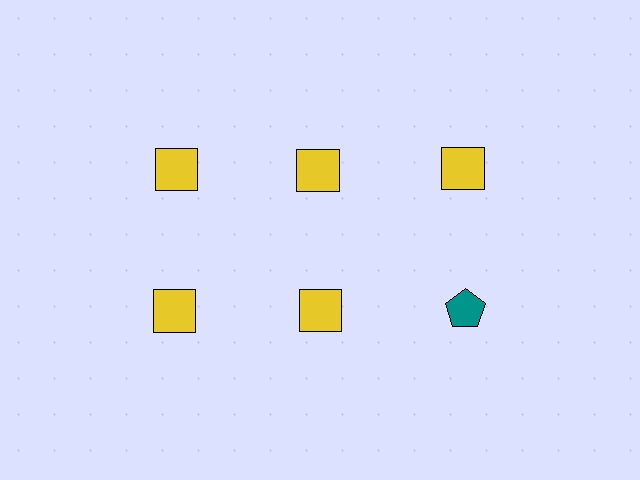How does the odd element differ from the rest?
It differs in both color (teal instead of yellow) and shape (pentagon instead of square).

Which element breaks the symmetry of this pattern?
The teal pentagon in the second row, center column breaks the symmetry. All other shapes are yellow squares.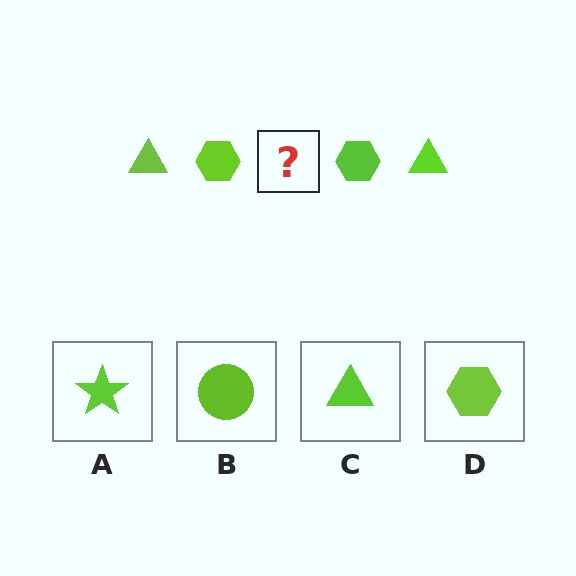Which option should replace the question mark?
Option C.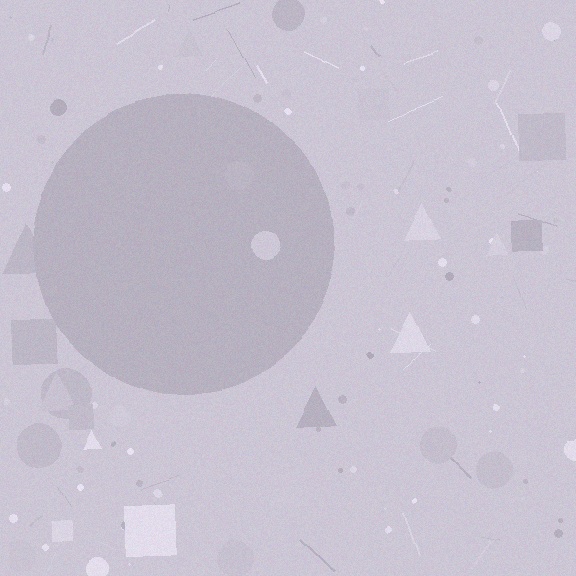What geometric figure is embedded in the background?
A circle is embedded in the background.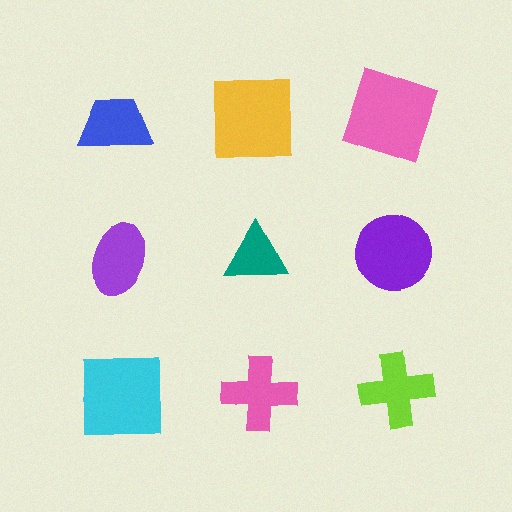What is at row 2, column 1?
A purple ellipse.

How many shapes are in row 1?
3 shapes.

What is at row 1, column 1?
A blue trapezoid.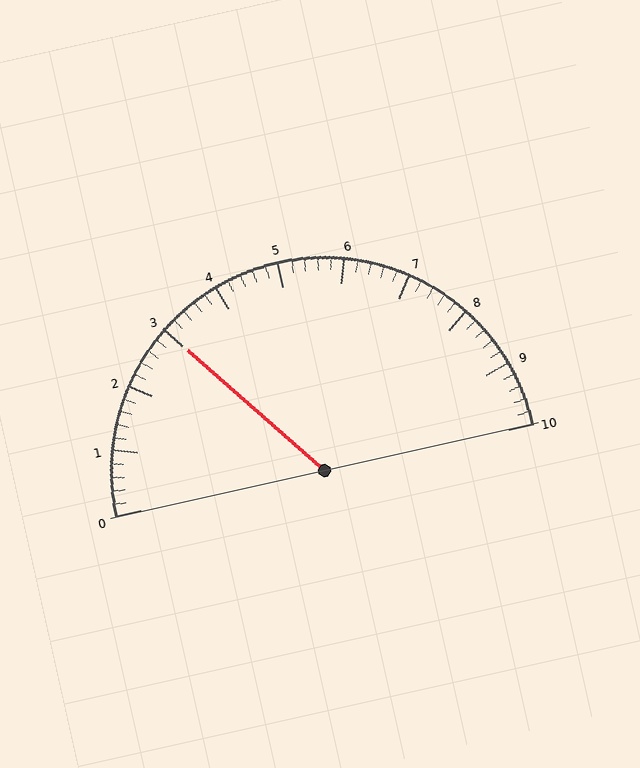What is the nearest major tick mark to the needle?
The nearest major tick mark is 3.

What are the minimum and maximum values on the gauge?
The gauge ranges from 0 to 10.